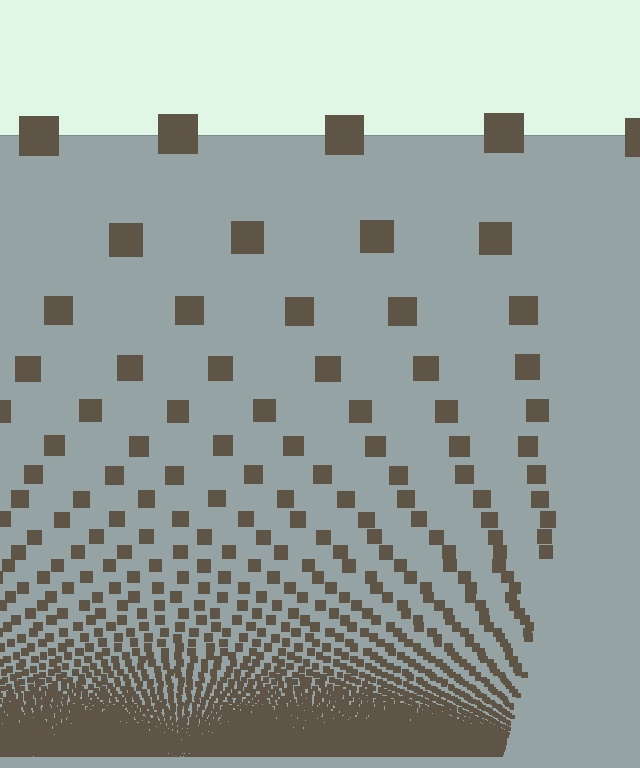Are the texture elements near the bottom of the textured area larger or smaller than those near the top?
Smaller. The gradient is inverted — elements near the bottom are smaller and denser.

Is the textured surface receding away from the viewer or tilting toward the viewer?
The surface appears to tilt toward the viewer. Texture elements get larger and sparser toward the top.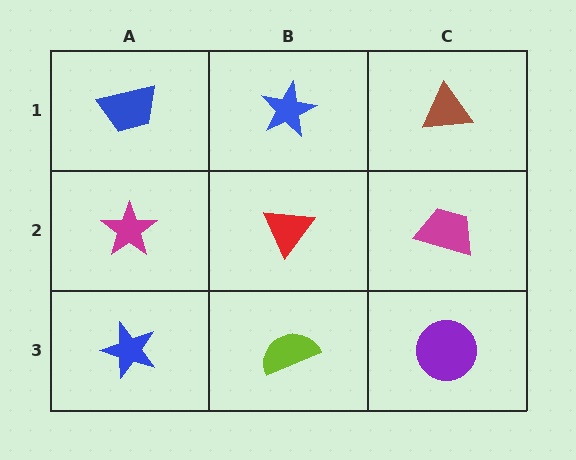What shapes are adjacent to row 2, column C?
A brown triangle (row 1, column C), a purple circle (row 3, column C), a red triangle (row 2, column B).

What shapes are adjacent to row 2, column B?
A blue star (row 1, column B), a lime semicircle (row 3, column B), a magenta star (row 2, column A), a magenta trapezoid (row 2, column C).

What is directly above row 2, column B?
A blue star.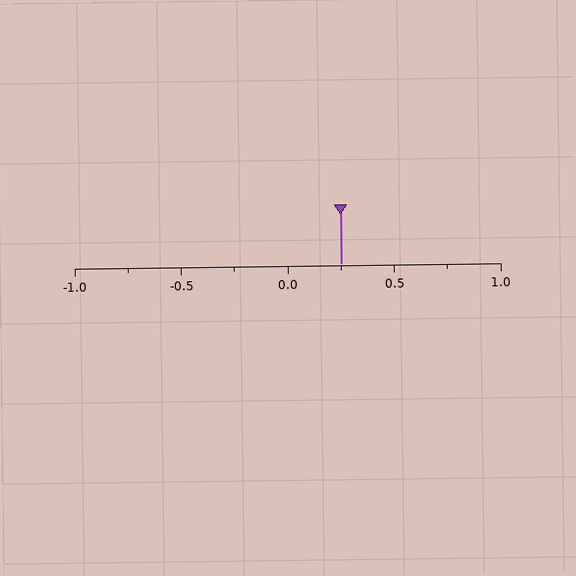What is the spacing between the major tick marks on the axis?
The major ticks are spaced 0.5 apart.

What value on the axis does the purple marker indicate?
The marker indicates approximately 0.25.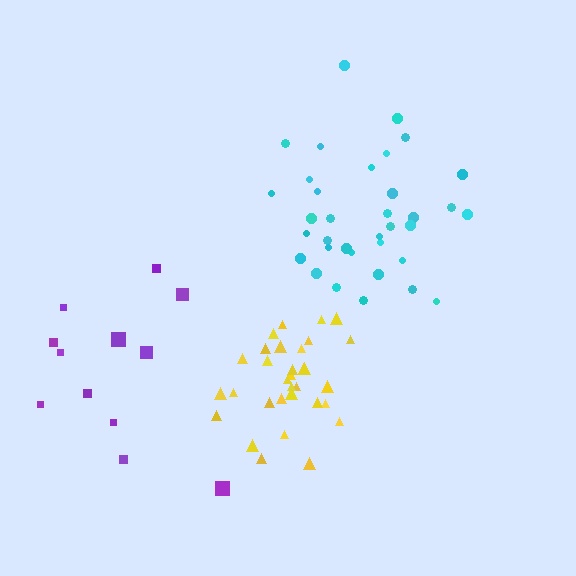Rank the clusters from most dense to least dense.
yellow, cyan, purple.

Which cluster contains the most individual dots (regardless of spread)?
Cyan (35).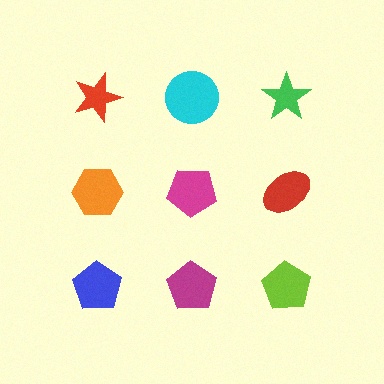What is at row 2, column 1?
An orange hexagon.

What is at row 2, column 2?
A magenta pentagon.